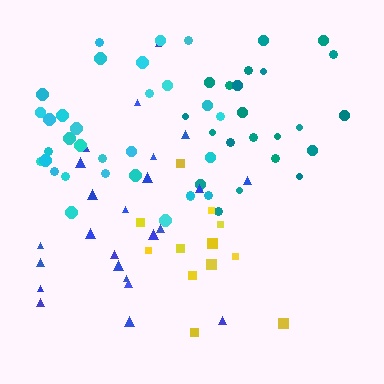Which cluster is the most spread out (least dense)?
Blue.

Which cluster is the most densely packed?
Cyan.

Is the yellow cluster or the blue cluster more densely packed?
Yellow.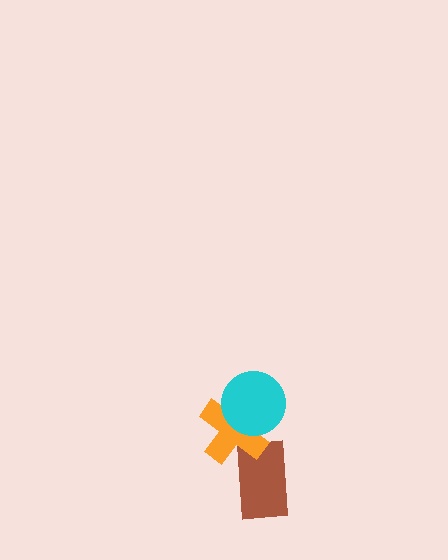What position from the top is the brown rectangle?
The brown rectangle is 3rd from the top.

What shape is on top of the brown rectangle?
The orange cross is on top of the brown rectangle.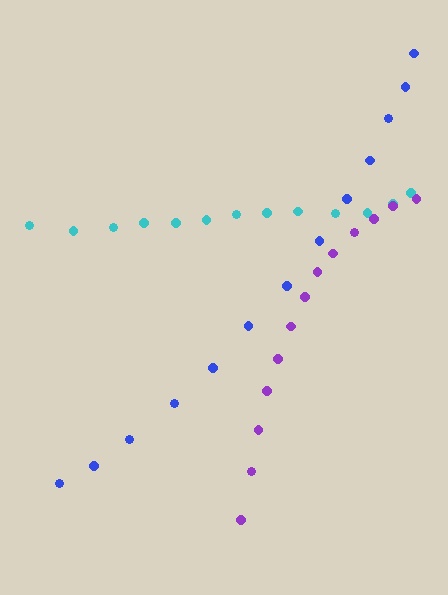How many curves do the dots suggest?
There are 3 distinct paths.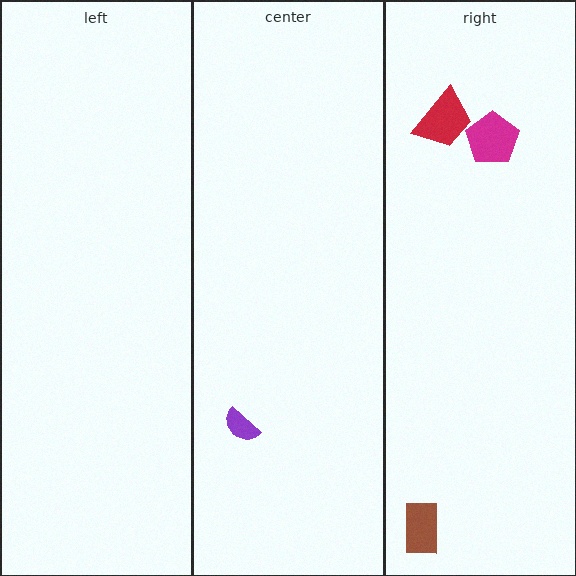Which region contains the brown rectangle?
The right region.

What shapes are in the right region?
The magenta pentagon, the brown rectangle, the red trapezoid.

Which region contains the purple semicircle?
The center region.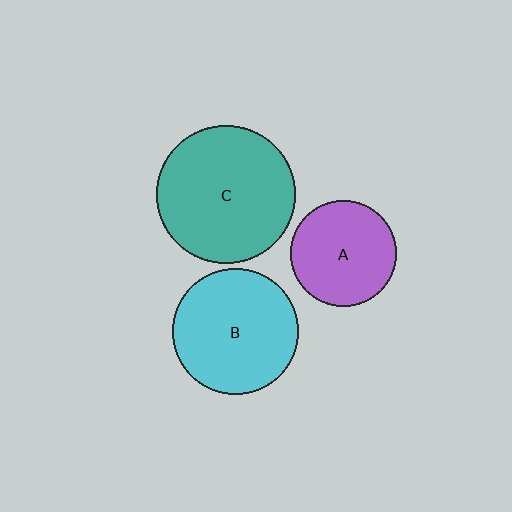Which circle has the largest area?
Circle C (teal).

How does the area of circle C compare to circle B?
Approximately 1.2 times.